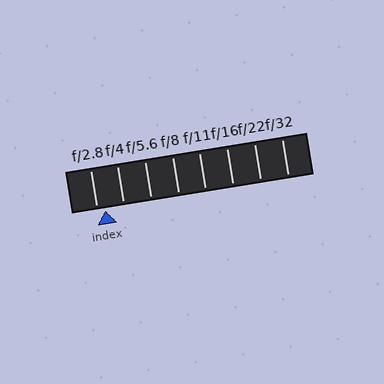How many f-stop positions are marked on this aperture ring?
There are 8 f-stop positions marked.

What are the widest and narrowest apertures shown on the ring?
The widest aperture shown is f/2.8 and the narrowest is f/32.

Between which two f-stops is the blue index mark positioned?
The index mark is between f/2.8 and f/4.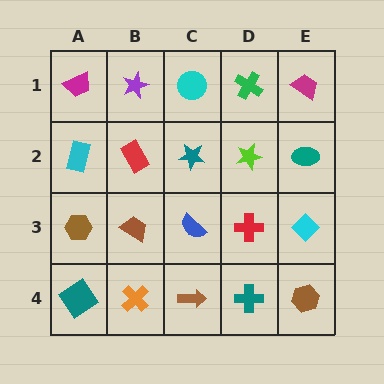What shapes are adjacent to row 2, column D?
A green cross (row 1, column D), a red cross (row 3, column D), a teal star (row 2, column C), a teal ellipse (row 2, column E).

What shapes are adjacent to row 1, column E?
A teal ellipse (row 2, column E), a green cross (row 1, column D).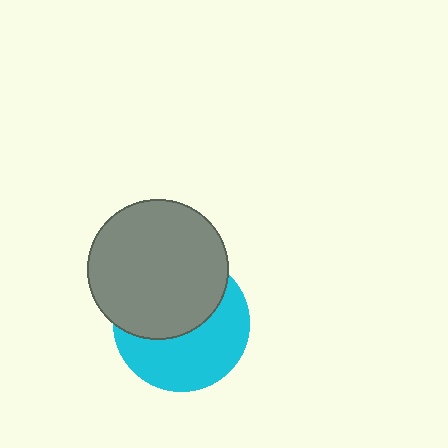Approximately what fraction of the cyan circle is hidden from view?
Roughly 49% of the cyan circle is hidden behind the gray circle.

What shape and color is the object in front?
The object in front is a gray circle.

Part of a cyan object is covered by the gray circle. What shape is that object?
It is a circle.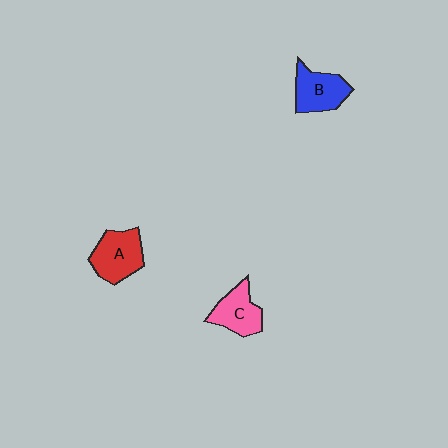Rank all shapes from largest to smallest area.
From largest to smallest: A (red), B (blue), C (pink).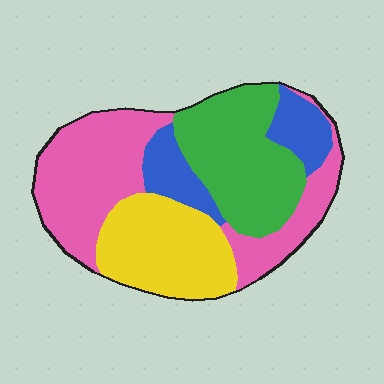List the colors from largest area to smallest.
From largest to smallest: pink, green, yellow, blue.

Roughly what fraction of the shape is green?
Green covers roughly 25% of the shape.